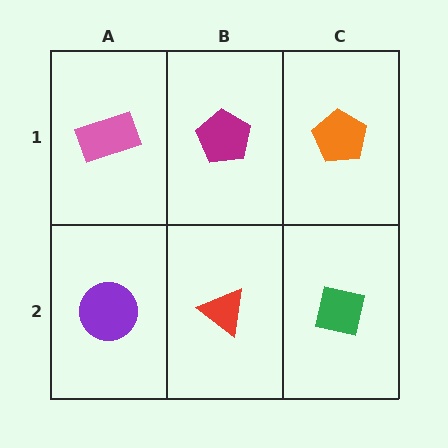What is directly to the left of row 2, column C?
A red triangle.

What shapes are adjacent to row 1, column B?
A red triangle (row 2, column B), a pink rectangle (row 1, column A), an orange pentagon (row 1, column C).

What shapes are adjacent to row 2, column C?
An orange pentagon (row 1, column C), a red triangle (row 2, column B).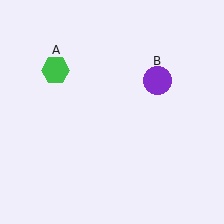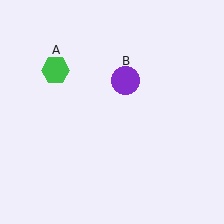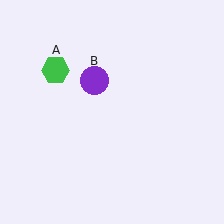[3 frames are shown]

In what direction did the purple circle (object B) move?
The purple circle (object B) moved left.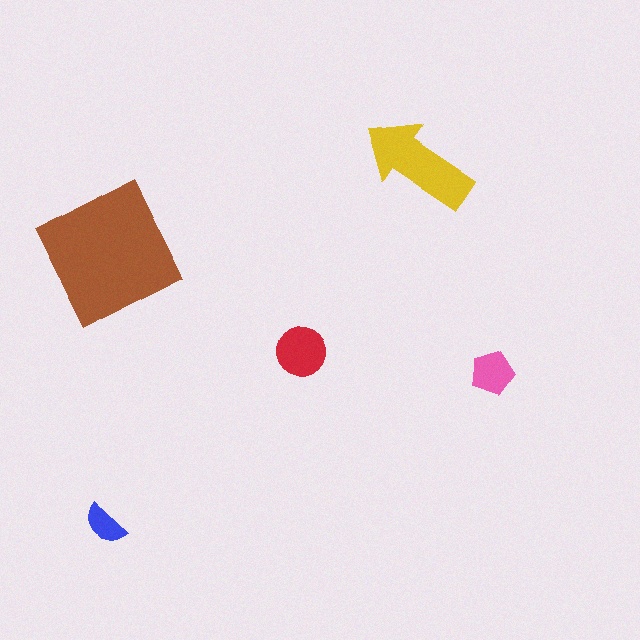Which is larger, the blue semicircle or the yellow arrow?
The yellow arrow.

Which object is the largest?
The brown square.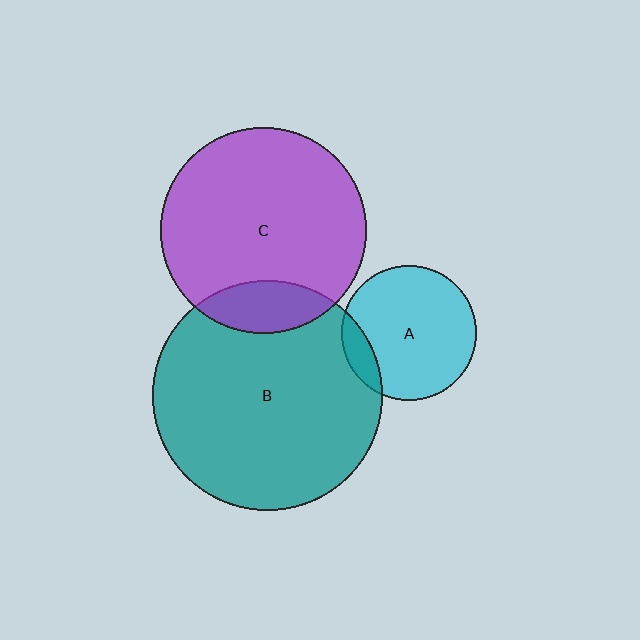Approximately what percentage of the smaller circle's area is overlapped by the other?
Approximately 10%.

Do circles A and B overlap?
Yes.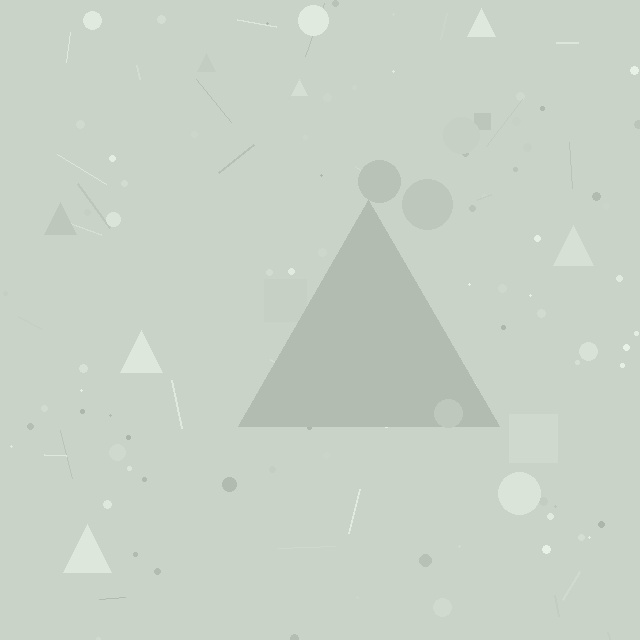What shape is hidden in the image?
A triangle is hidden in the image.